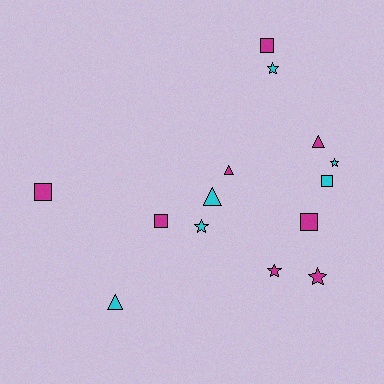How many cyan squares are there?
There is 1 cyan square.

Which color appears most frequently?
Magenta, with 8 objects.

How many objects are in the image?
There are 14 objects.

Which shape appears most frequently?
Star, with 5 objects.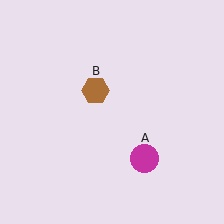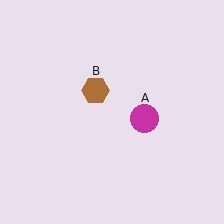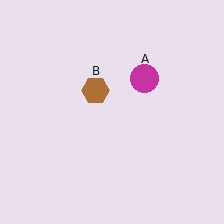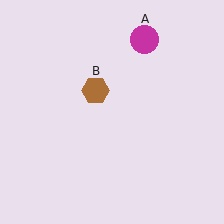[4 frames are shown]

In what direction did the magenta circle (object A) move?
The magenta circle (object A) moved up.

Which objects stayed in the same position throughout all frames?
Brown hexagon (object B) remained stationary.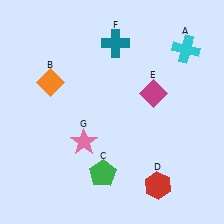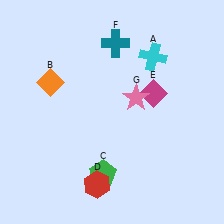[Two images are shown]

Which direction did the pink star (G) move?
The pink star (G) moved right.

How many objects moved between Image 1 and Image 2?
3 objects moved between the two images.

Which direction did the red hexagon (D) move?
The red hexagon (D) moved left.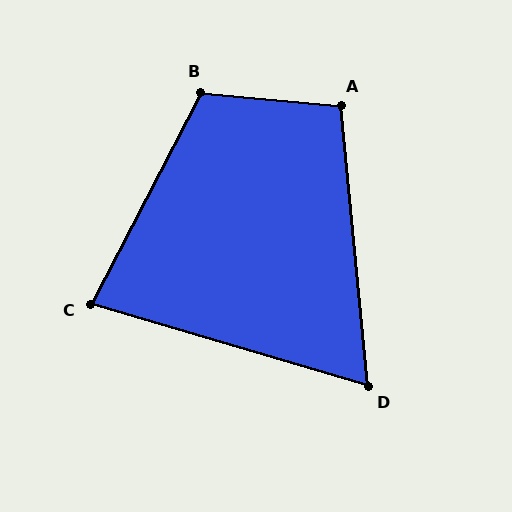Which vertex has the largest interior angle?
B, at approximately 112 degrees.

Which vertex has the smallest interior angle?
D, at approximately 68 degrees.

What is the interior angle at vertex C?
Approximately 79 degrees (acute).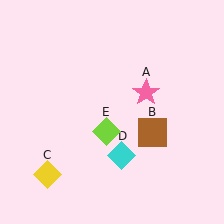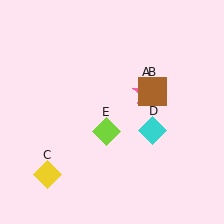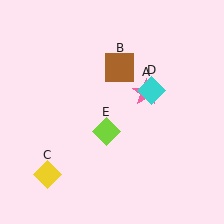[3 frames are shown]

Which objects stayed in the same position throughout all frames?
Pink star (object A) and yellow diamond (object C) and lime diamond (object E) remained stationary.